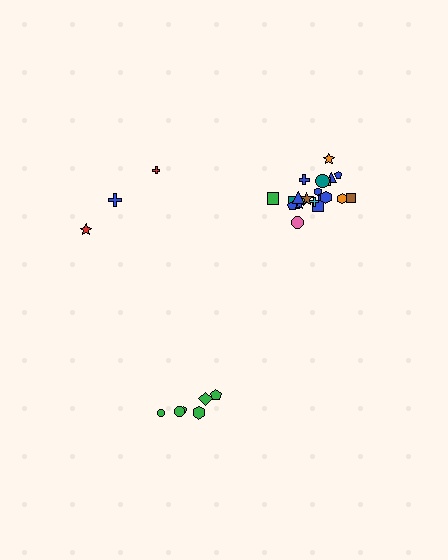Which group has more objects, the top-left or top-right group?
The top-right group.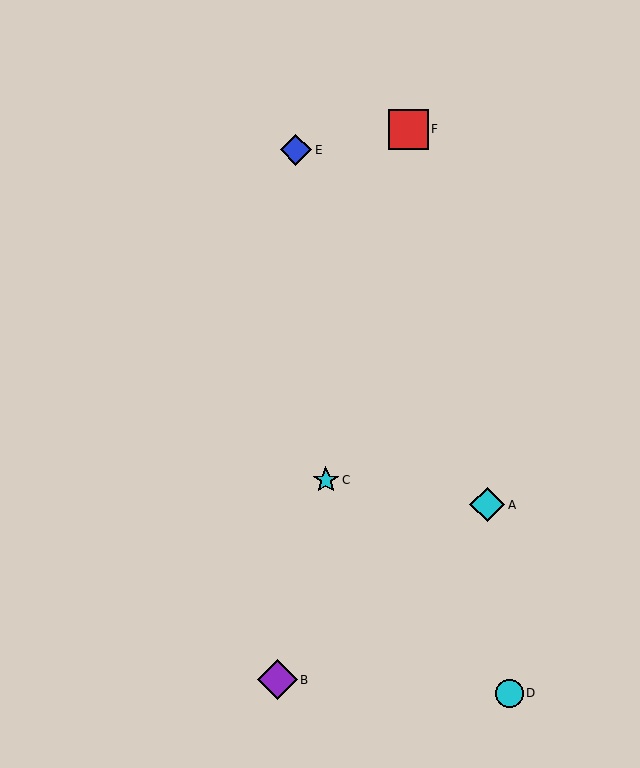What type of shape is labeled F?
Shape F is a red square.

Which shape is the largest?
The red square (labeled F) is the largest.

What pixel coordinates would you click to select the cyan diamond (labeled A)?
Click at (487, 505) to select the cyan diamond A.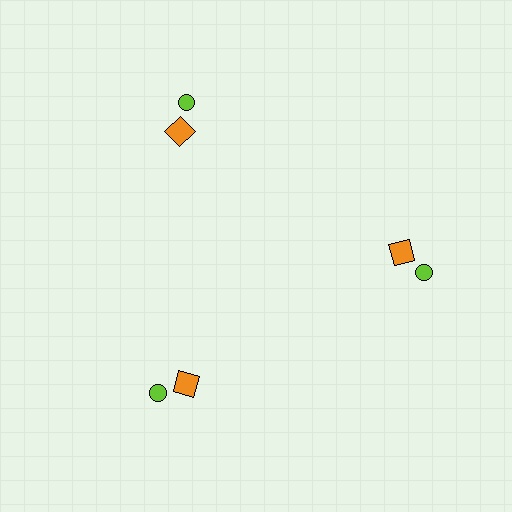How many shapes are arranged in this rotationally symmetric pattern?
There are 6 shapes, arranged in 3 groups of 2.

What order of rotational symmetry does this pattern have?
This pattern has 3-fold rotational symmetry.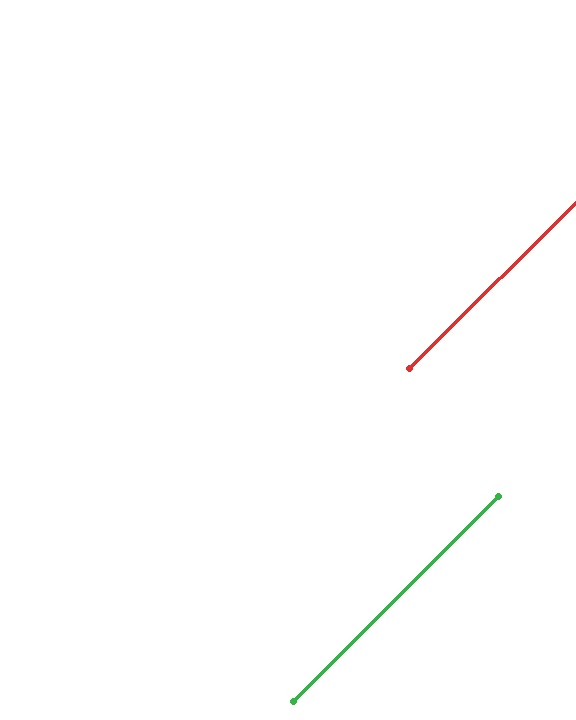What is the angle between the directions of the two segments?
Approximately 0 degrees.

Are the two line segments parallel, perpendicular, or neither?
Parallel — their directions differ by only 0.0°.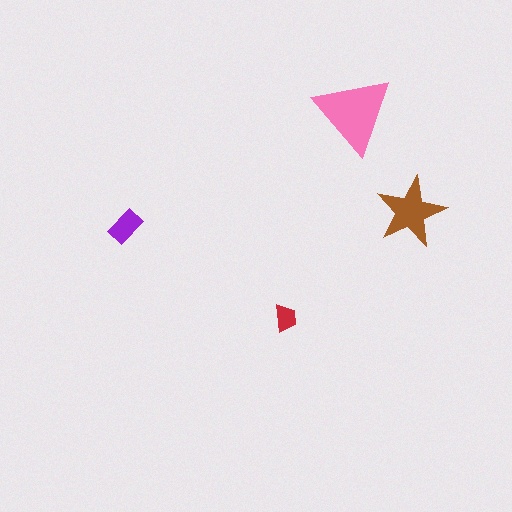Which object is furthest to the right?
The brown star is rightmost.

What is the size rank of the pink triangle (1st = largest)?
1st.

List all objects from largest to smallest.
The pink triangle, the brown star, the purple rectangle, the red trapezoid.